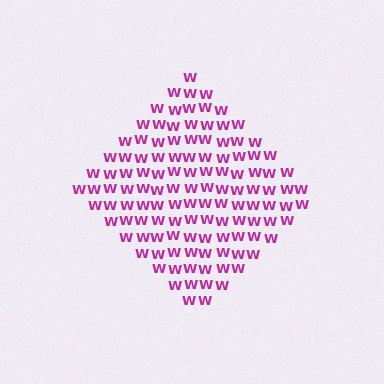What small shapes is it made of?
It is made of small letter W's.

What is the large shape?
The large shape is a diamond.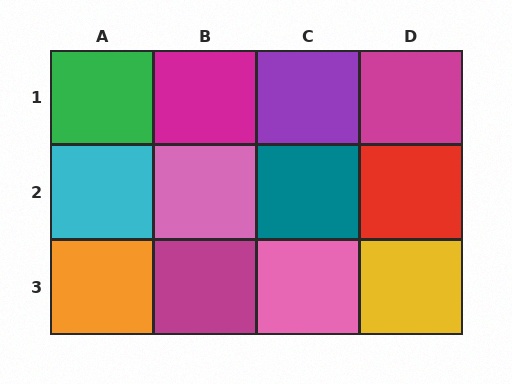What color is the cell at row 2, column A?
Cyan.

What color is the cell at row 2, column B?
Pink.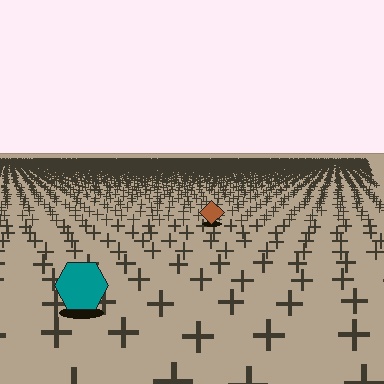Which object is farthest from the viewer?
The brown diamond is farthest from the viewer. It appears smaller and the ground texture around it is denser.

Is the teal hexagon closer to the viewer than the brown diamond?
Yes. The teal hexagon is closer — you can tell from the texture gradient: the ground texture is coarser near it.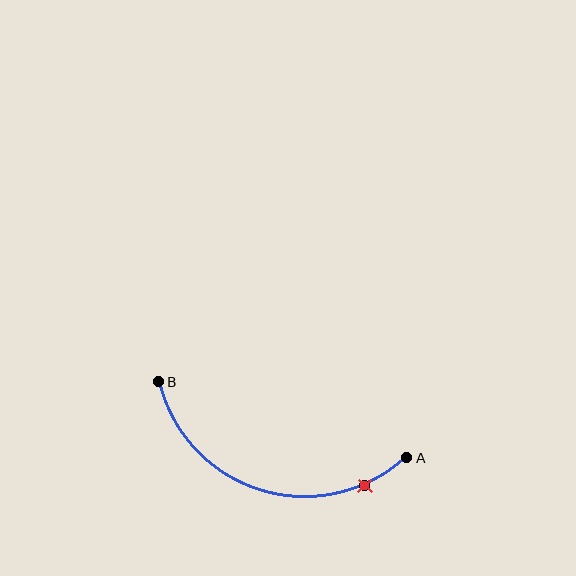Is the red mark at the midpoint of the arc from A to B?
No. The red mark lies on the arc but is closer to endpoint A. The arc midpoint would be at the point on the curve equidistant along the arc from both A and B.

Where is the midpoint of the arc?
The arc midpoint is the point on the curve farthest from the straight line joining A and B. It sits below that line.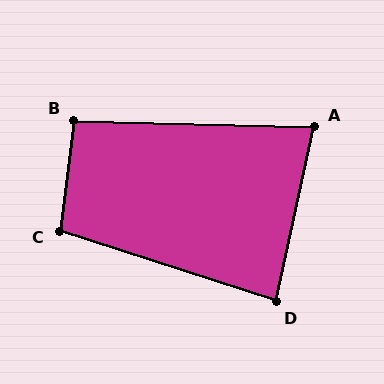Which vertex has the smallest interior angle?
A, at approximately 79 degrees.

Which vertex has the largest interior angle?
C, at approximately 101 degrees.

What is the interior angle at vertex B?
Approximately 96 degrees (obtuse).